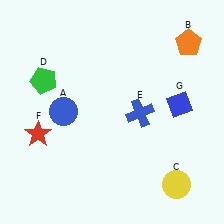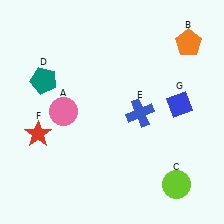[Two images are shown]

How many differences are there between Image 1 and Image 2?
There are 3 differences between the two images.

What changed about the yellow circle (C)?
In Image 1, C is yellow. In Image 2, it changed to lime.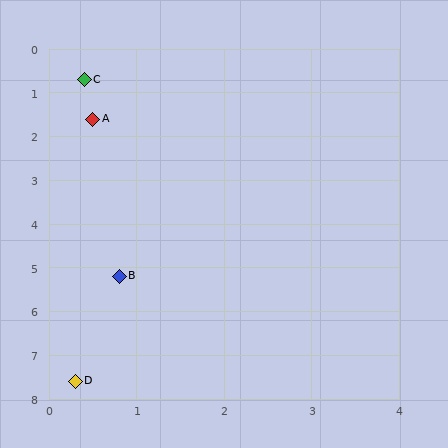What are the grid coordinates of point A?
Point A is at approximately (0.5, 1.6).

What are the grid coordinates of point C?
Point C is at approximately (0.4, 0.7).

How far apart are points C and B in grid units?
Points C and B are about 4.5 grid units apart.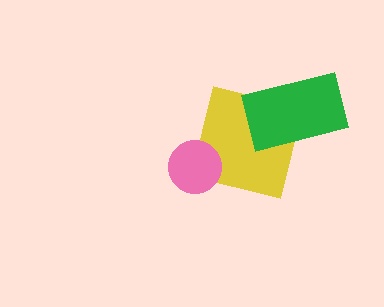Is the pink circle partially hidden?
No, no other shape covers it.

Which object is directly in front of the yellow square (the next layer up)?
The green rectangle is directly in front of the yellow square.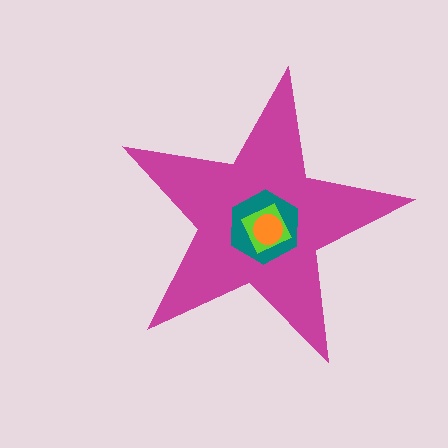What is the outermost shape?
The magenta star.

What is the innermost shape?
The orange circle.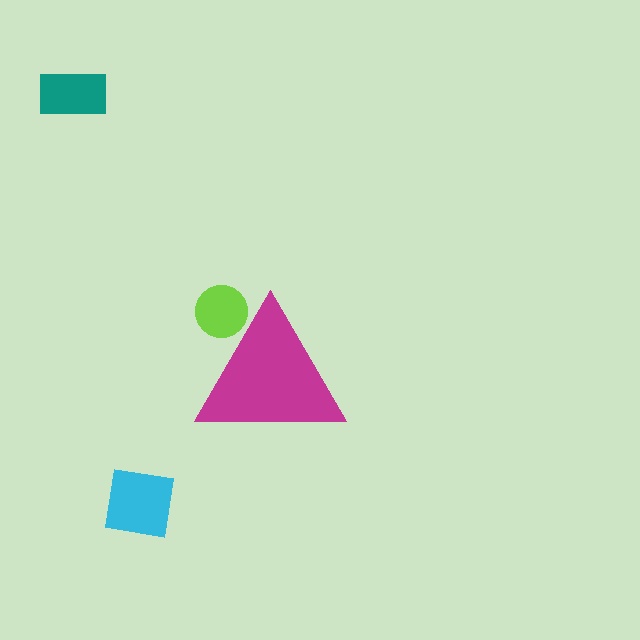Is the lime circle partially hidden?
Yes, the lime circle is partially hidden behind the magenta triangle.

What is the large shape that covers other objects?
A magenta triangle.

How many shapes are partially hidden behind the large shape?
1 shape is partially hidden.